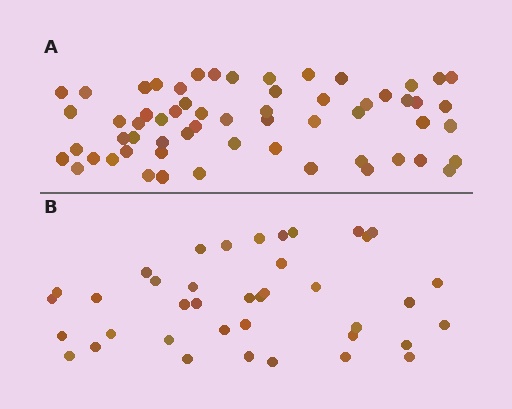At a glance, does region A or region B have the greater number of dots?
Region A (the top region) has more dots.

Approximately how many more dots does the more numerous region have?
Region A has approximately 20 more dots than region B.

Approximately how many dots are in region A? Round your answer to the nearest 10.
About 60 dots.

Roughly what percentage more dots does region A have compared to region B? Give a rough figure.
About 55% more.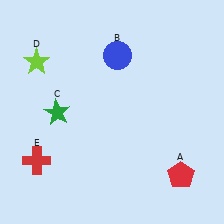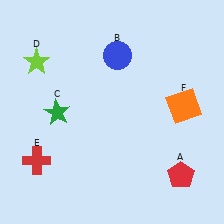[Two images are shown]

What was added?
An orange square (F) was added in Image 2.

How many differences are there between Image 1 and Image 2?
There is 1 difference between the two images.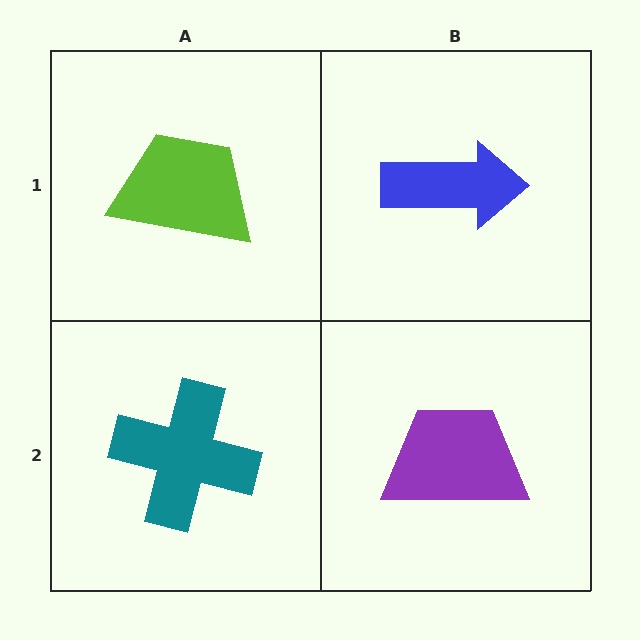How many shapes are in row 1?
2 shapes.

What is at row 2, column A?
A teal cross.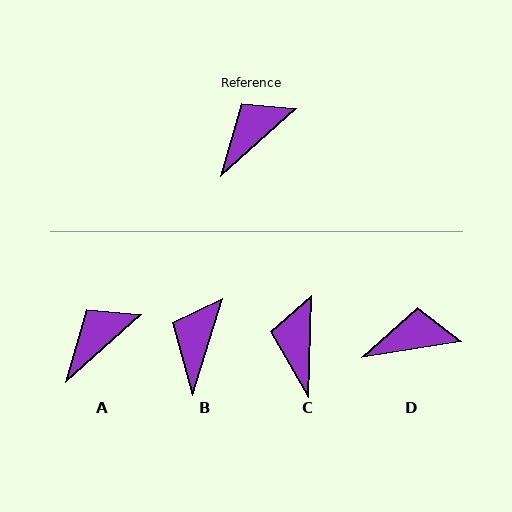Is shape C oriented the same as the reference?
No, it is off by about 46 degrees.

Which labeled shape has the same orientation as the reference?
A.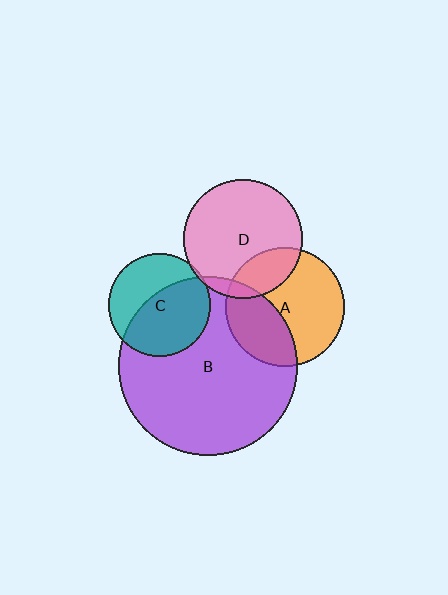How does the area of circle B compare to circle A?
Approximately 2.3 times.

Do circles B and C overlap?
Yes.